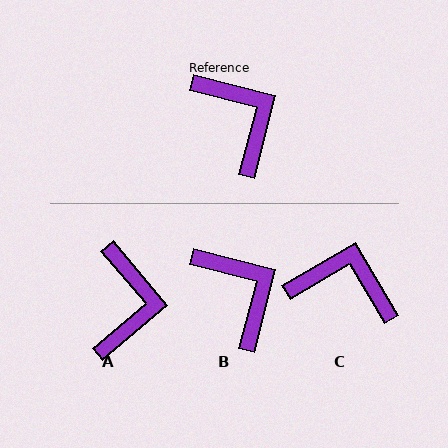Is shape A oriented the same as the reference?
No, it is off by about 36 degrees.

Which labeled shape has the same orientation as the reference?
B.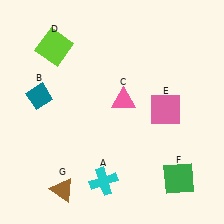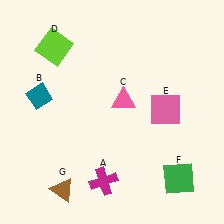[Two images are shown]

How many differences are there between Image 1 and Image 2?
There is 1 difference between the two images.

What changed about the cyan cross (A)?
In Image 1, A is cyan. In Image 2, it changed to magenta.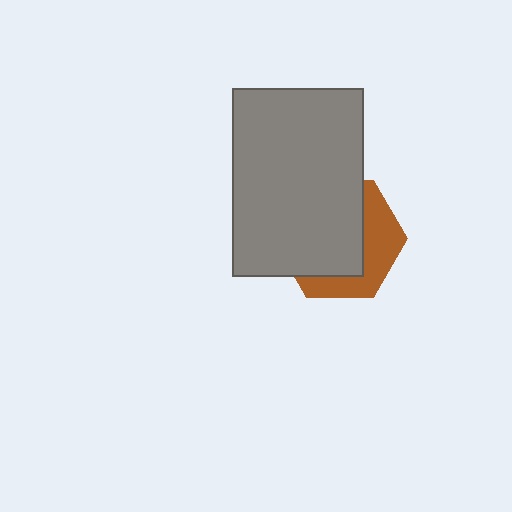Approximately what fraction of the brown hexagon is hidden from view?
Roughly 63% of the brown hexagon is hidden behind the gray rectangle.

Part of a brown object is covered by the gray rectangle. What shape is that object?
It is a hexagon.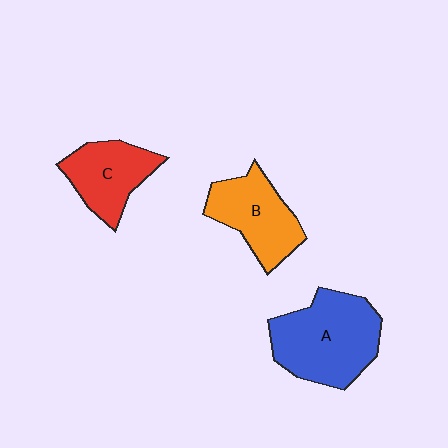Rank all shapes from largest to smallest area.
From largest to smallest: A (blue), B (orange), C (red).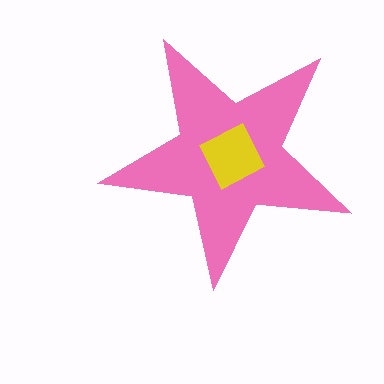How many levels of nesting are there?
2.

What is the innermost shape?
The yellow diamond.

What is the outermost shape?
The pink star.